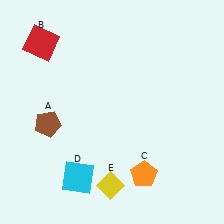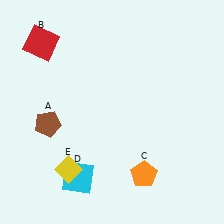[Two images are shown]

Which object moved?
The yellow diamond (E) moved left.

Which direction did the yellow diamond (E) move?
The yellow diamond (E) moved left.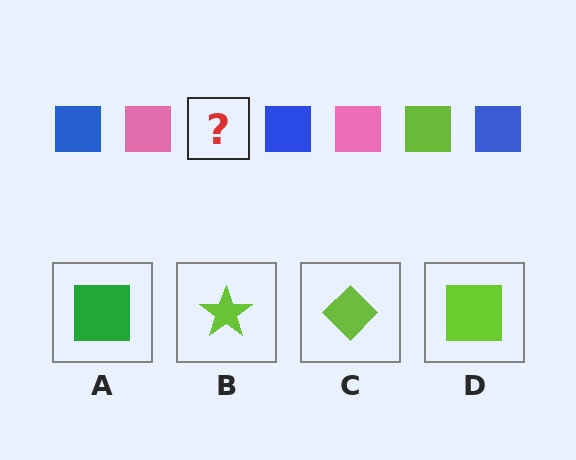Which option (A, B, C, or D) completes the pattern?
D.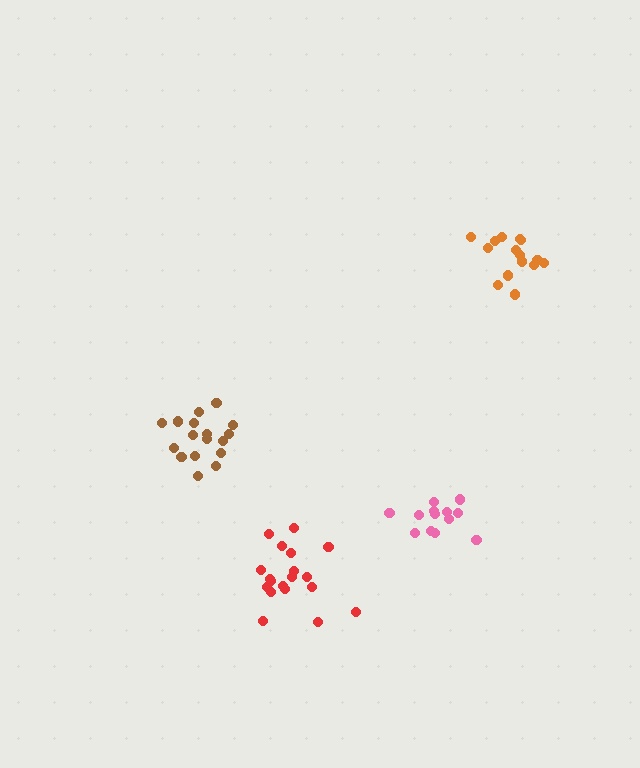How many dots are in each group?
Group 1: 13 dots, Group 2: 17 dots, Group 3: 19 dots, Group 4: 16 dots (65 total).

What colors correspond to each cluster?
The clusters are colored: pink, brown, red, orange.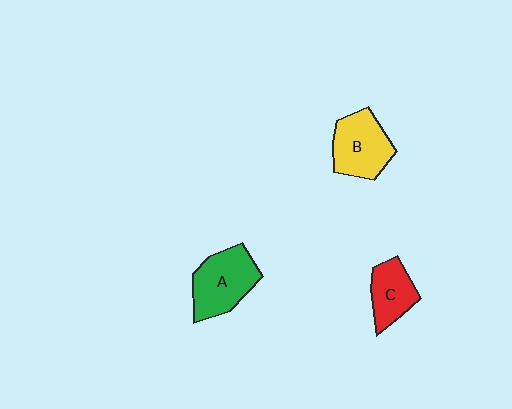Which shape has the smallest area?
Shape C (red).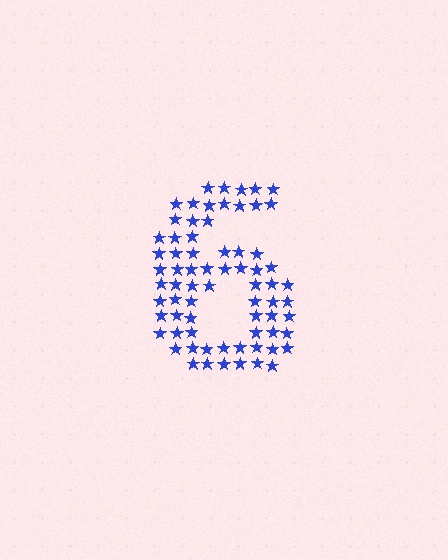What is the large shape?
The large shape is the digit 6.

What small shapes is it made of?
It is made of small stars.